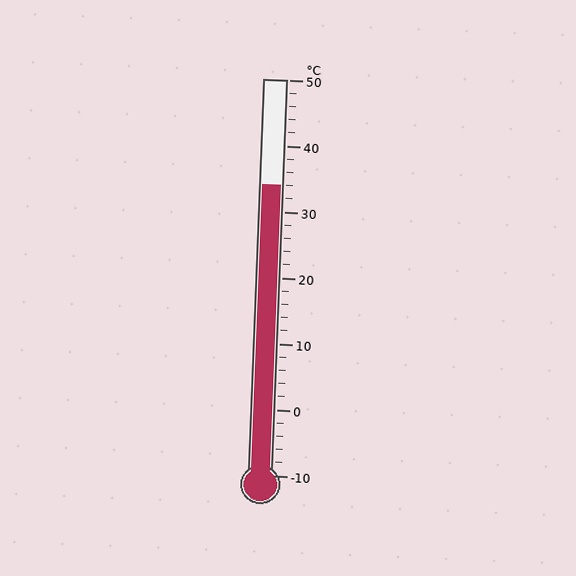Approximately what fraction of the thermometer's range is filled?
The thermometer is filled to approximately 75% of its range.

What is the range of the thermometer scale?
The thermometer scale ranges from -10°C to 50°C.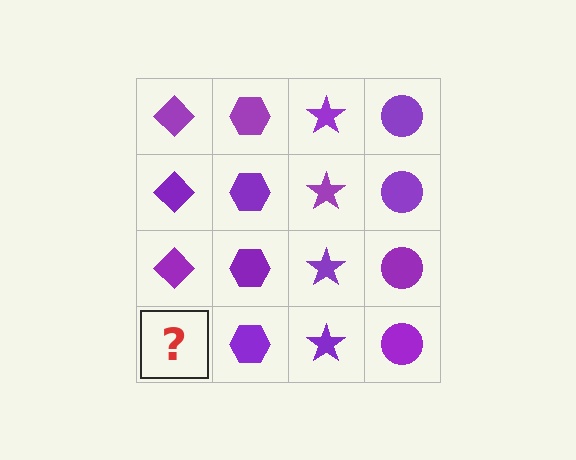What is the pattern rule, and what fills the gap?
The rule is that each column has a consistent shape. The gap should be filled with a purple diamond.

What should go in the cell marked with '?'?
The missing cell should contain a purple diamond.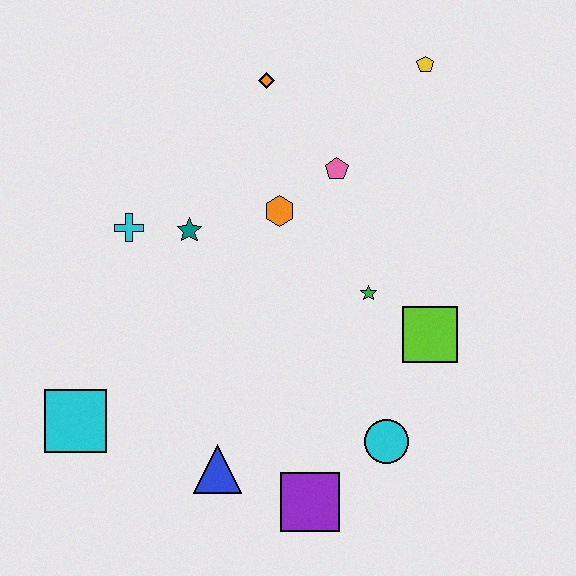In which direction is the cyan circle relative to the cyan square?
The cyan circle is to the right of the cyan square.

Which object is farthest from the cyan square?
The yellow pentagon is farthest from the cyan square.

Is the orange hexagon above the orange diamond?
No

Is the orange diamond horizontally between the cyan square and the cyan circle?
Yes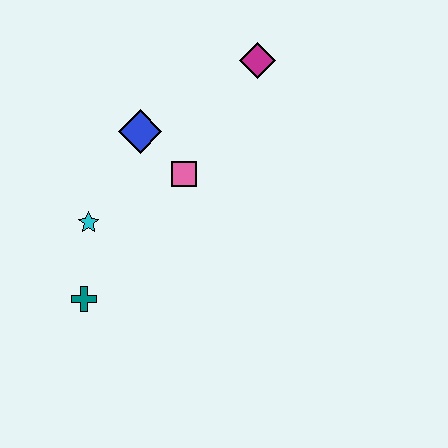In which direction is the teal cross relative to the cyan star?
The teal cross is below the cyan star.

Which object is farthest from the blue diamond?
The teal cross is farthest from the blue diamond.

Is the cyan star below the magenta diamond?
Yes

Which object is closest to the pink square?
The blue diamond is closest to the pink square.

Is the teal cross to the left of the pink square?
Yes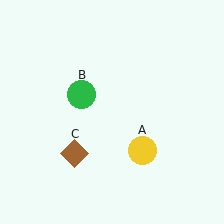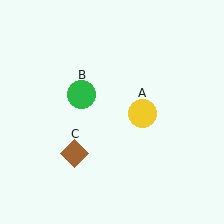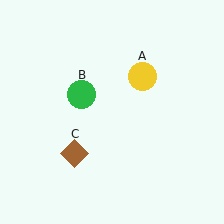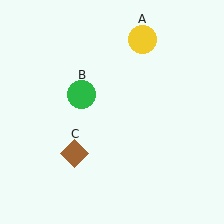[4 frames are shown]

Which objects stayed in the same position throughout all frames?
Green circle (object B) and brown diamond (object C) remained stationary.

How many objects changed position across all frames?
1 object changed position: yellow circle (object A).